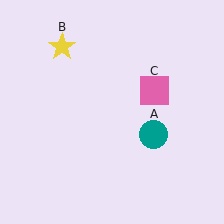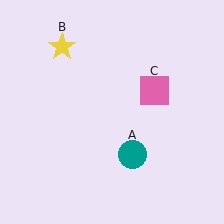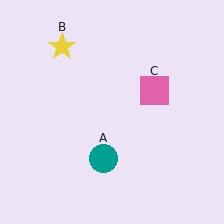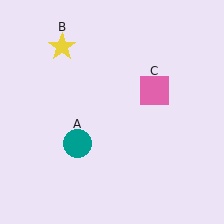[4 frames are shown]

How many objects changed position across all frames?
1 object changed position: teal circle (object A).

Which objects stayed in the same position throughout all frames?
Yellow star (object B) and pink square (object C) remained stationary.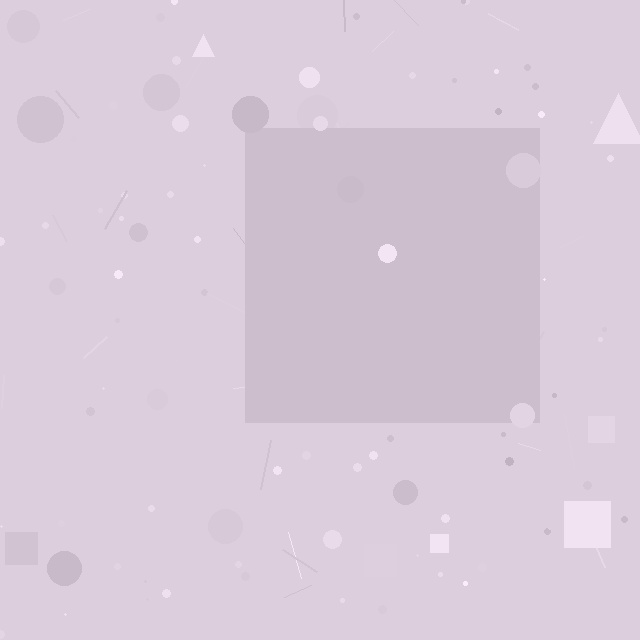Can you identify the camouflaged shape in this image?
The camouflaged shape is a square.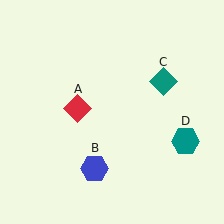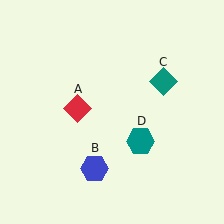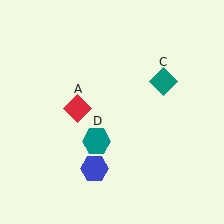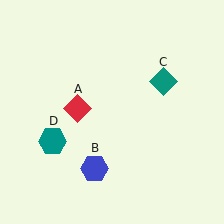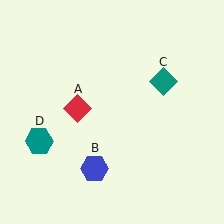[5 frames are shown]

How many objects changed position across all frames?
1 object changed position: teal hexagon (object D).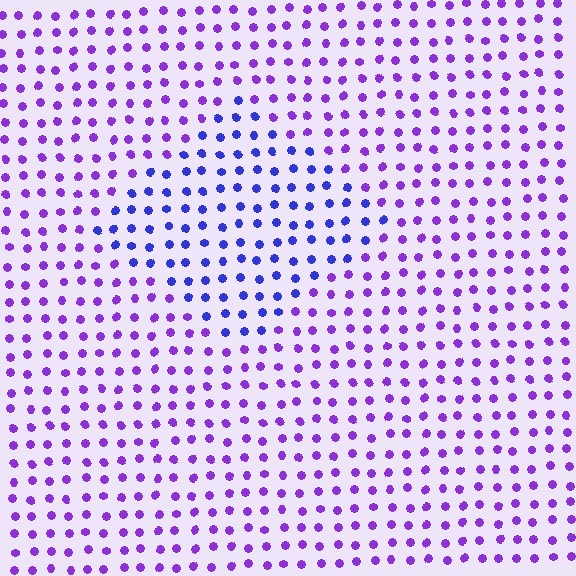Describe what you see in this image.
The image is filled with small purple elements in a uniform arrangement. A diamond-shaped region is visible where the elements are tinted to a slightly different hue, forming a subtle color boundary.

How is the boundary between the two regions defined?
The boundary is defined purely by a slight shift in hue (about 36 degrees). Spacing, size, and orientation are identical on both sides.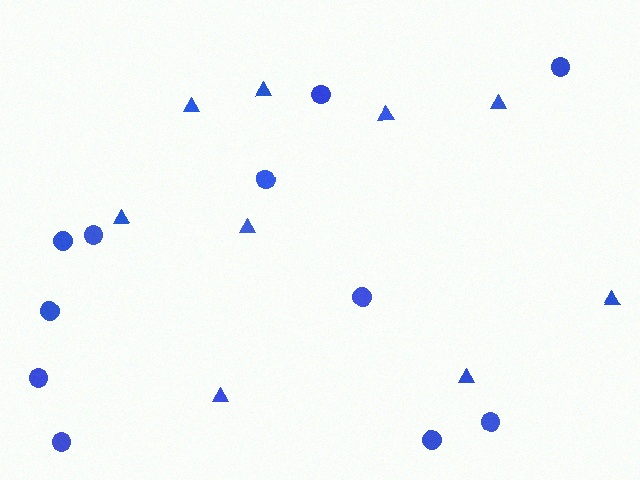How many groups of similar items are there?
There are 2 groups: one group of triangles (9) and one group of circles (11).